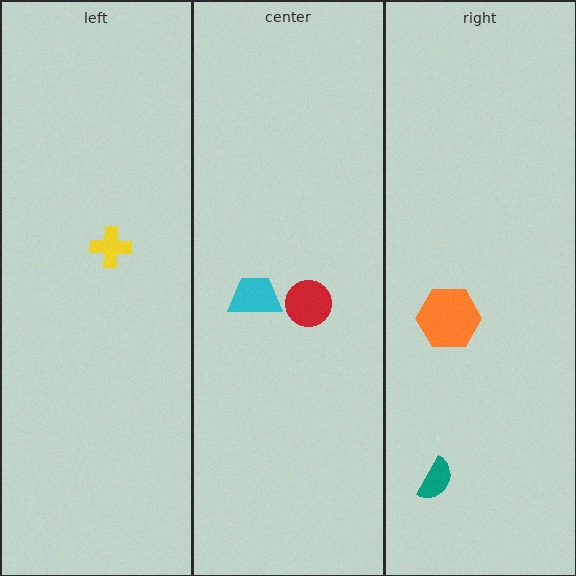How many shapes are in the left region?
1.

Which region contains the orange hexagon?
The right region.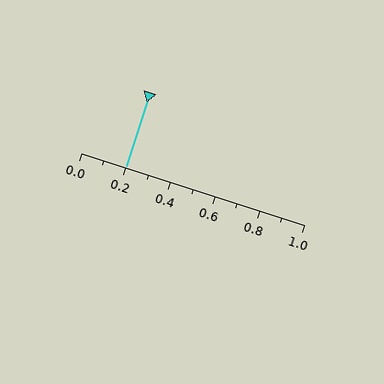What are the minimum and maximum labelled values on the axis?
The axis runs from 0.0 to 1.0.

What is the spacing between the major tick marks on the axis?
The major ticks are spaced 0.2 apart.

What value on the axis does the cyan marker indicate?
The marker indicates approximately 0.2.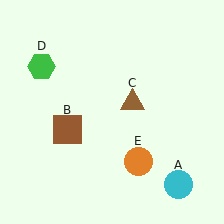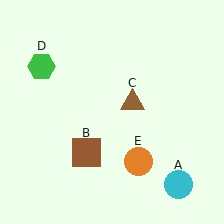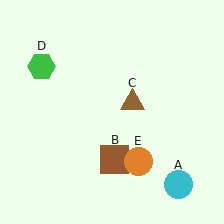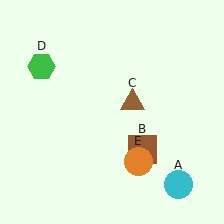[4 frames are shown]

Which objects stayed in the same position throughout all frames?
Cyan circle (object A) and brown triangle (object C) and green hexagon (object D) and orange circle (object E) remained stationary.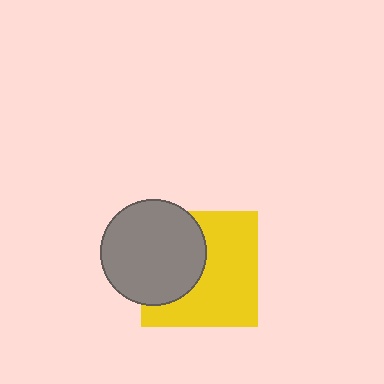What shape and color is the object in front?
The object in front is a gray circle.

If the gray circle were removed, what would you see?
You would see the complete yellow square.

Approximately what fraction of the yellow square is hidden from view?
Roughly 40% of the yellow square is hidden behind the gray circle.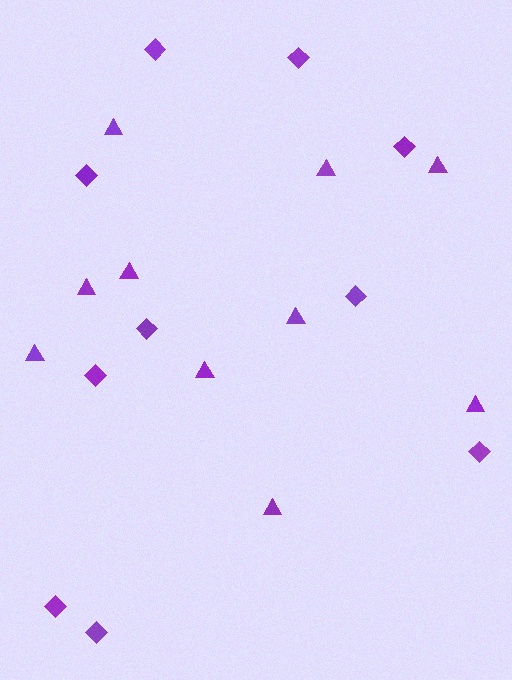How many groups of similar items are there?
There are 2 groups: one group of triangles (10) and one group of diamonds (10).